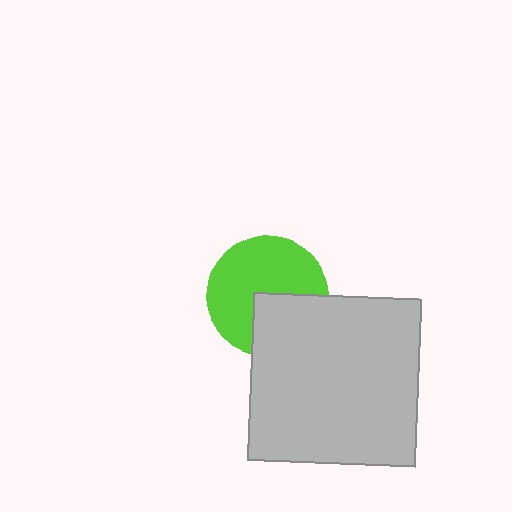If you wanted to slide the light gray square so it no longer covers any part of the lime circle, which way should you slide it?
Slide it toward the lower-right — that is the most direct way to separate the two shapes.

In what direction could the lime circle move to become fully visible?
The lime circle could move toward the upper-left. That would shift it out from behind the light gray square entirely.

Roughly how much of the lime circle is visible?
Most of it is visible (roughly 65%).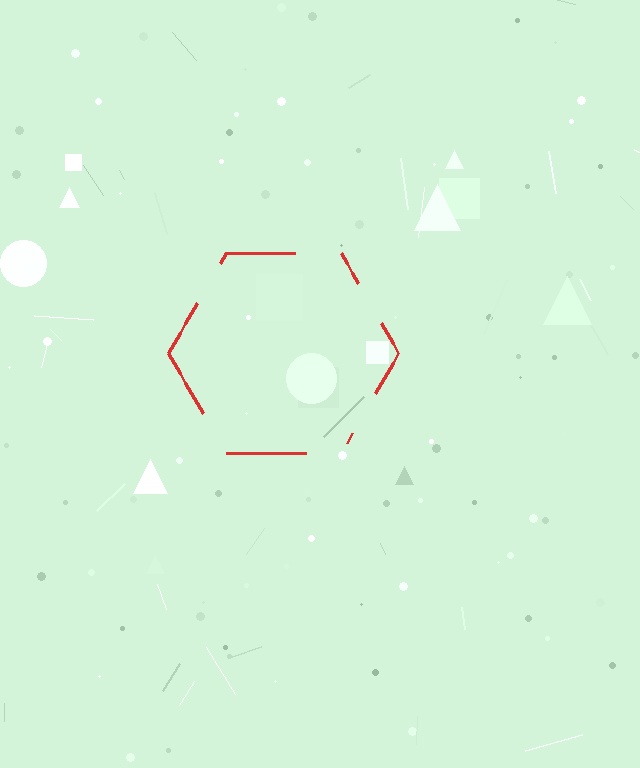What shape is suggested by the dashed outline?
The dashed outline suggests a hexagon.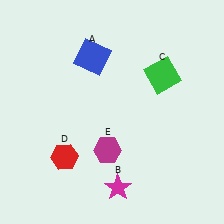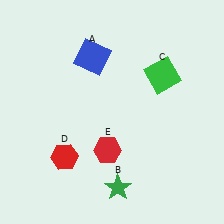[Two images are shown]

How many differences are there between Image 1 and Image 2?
There are 2 differences between the two images.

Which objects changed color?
B changed from magenta to green. E changed from magenta to red.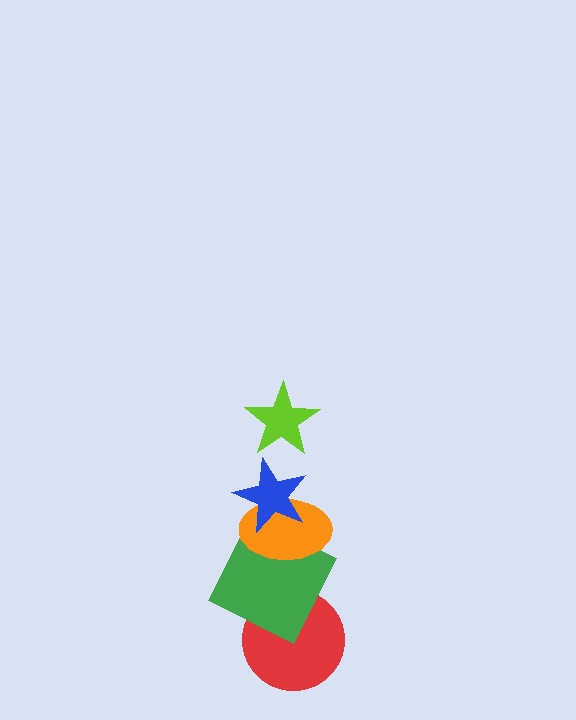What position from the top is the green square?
The green square is 4th from the top.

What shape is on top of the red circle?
The green square is on top of the red circle.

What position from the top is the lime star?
The lime star is 1st from the top.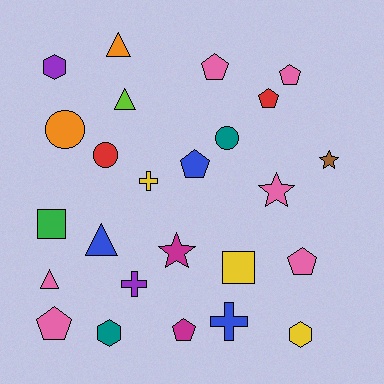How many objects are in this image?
There are 25 objects.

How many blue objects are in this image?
There are 3 blue objects.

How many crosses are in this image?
There are 3 crosses.